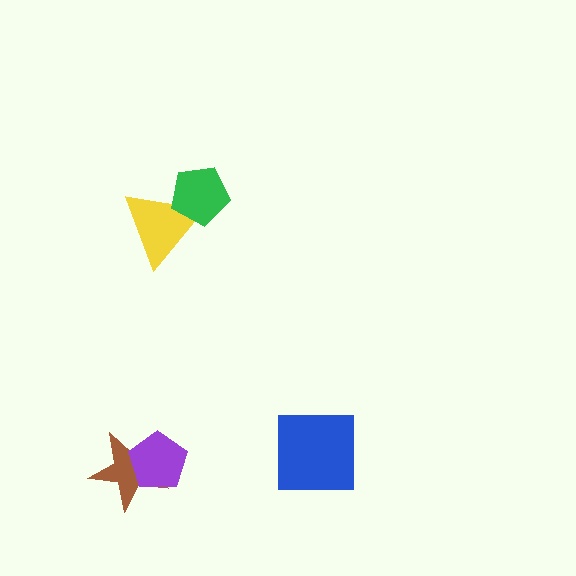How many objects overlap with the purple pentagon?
1 object overlaps with the purple pentagon.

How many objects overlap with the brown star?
1 object overlaps with the brown star.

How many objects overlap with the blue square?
0 objects overlap with the blue square.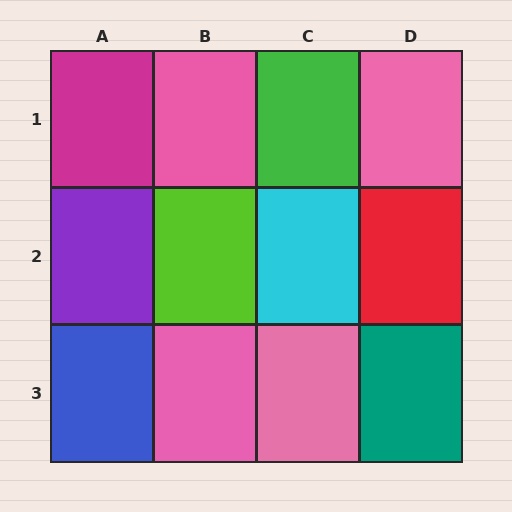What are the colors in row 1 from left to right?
Magenta, pink, green, pink.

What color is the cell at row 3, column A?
Blue.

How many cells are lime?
1 cell is lime.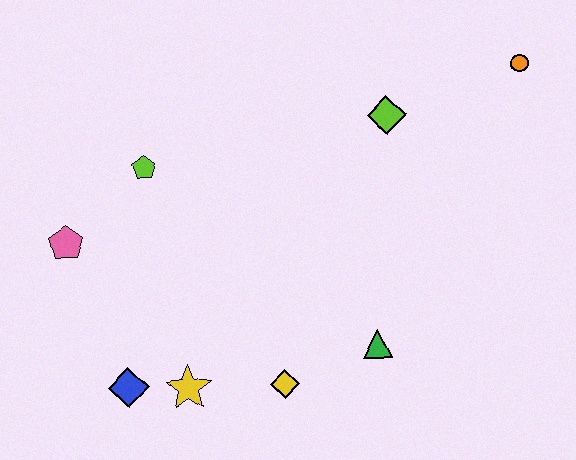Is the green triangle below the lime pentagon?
Yes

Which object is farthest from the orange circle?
The blue diamond is farthest from the orange circle.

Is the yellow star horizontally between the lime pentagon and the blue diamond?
No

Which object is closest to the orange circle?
The lime diamond is closest to the orange circle.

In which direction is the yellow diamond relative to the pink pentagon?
The yellow diamond is to the right of the pink pentagon.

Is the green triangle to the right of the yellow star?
Yes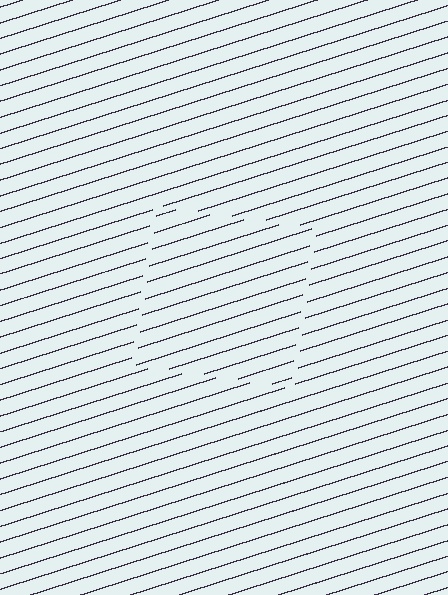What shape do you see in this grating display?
An illusory square. The interior of the shape contains the same grating, shifted by half a period — the contour is defined by the phase discontinuity where line-ends from the inner and outer gratings abut.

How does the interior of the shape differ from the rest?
The interior of the shape contains the same grating, shifted by half a period — the contour is defined by the phase discontinuity where line-ends from the inner and outer gratings abut.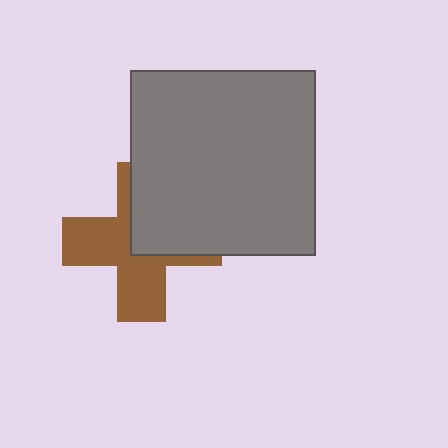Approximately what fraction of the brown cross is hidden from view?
Roughly 42% of the brown cross is hidden behind the gray square.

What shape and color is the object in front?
The object in front is a gray square.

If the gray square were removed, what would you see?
You would see the complete brown cross.